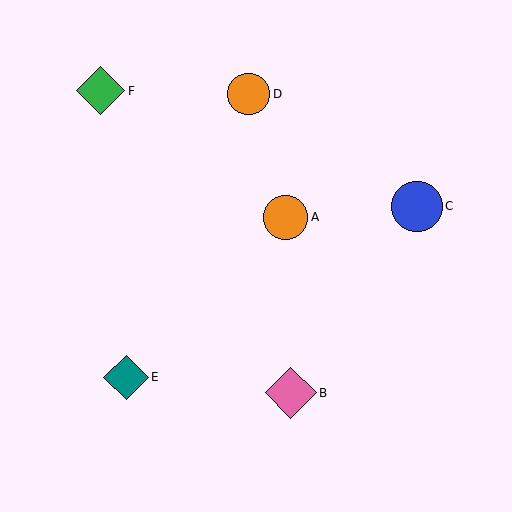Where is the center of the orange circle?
The center of the orange circle is at (286, 217).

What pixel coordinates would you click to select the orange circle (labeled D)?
Click at (249, 94) to select the orange circle D.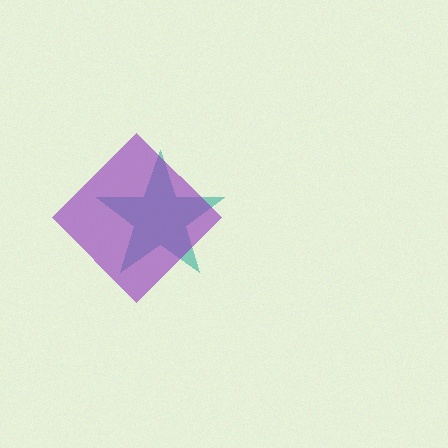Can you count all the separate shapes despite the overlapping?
Yes, there are 2 separate shapes.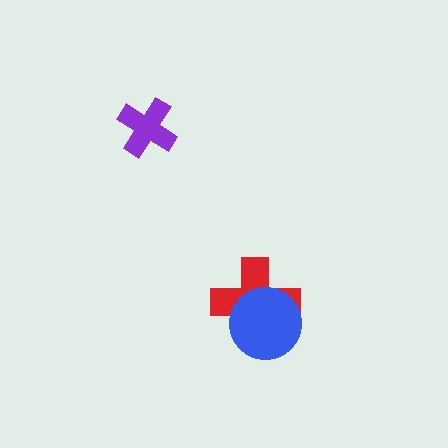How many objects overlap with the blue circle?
1 object overlaps with the blue circle.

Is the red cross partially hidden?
Yes, it is partially covered by another shape.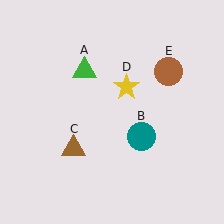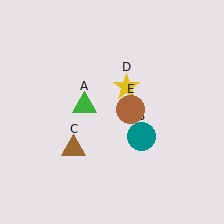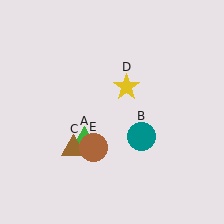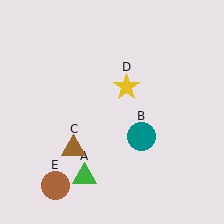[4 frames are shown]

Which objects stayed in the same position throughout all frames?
Teal circle (object B) and brown triangle (object C) and yellow star (object D) remained stationary.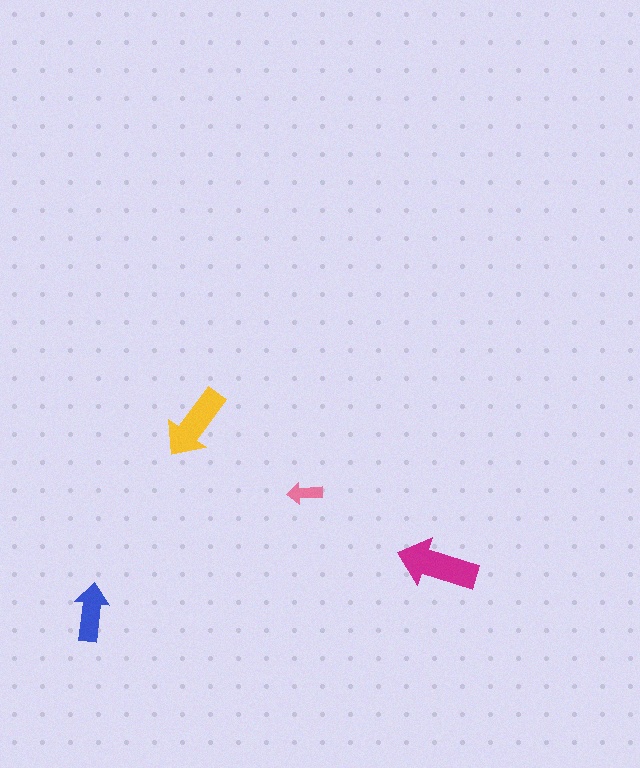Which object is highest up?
The yellow arrow is topmost.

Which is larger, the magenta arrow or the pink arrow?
The magenta one.